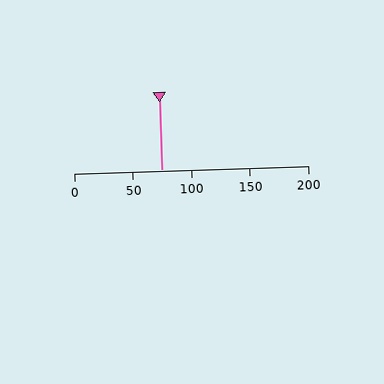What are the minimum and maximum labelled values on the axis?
The axis runs from 0 to 200.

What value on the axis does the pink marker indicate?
The marker indicates approximately 75.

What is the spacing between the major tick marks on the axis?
The major ticks are spaced 50 apart.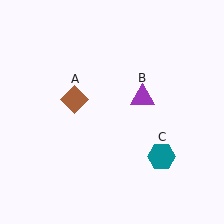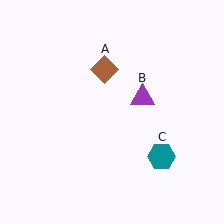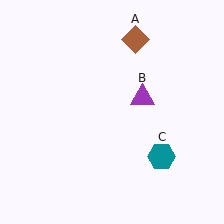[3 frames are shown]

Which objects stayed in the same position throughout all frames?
Purple triangle (object B) and teal hexagon (object C) remained stationary.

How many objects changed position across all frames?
1 object changed position: brown diamond (object A).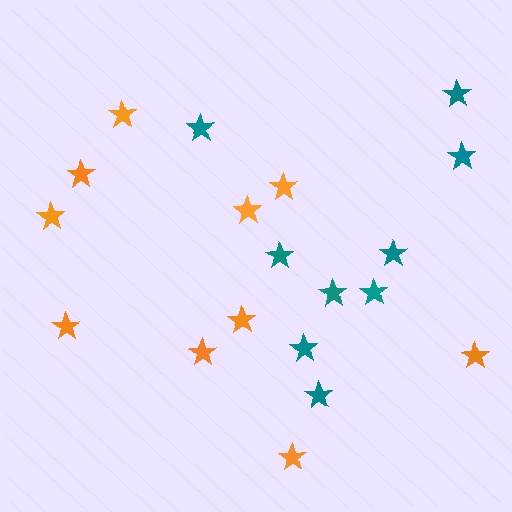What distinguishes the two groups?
There are 2 groups: one group of teal stars (9) and one group of orange stars (10).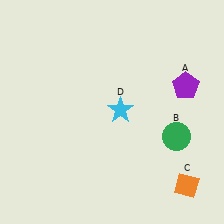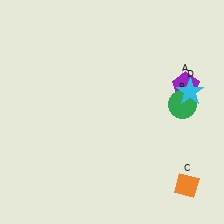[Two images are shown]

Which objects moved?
The objects that moved are: the green circle (B), the cyan star (D).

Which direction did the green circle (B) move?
The green circle (B) moved up.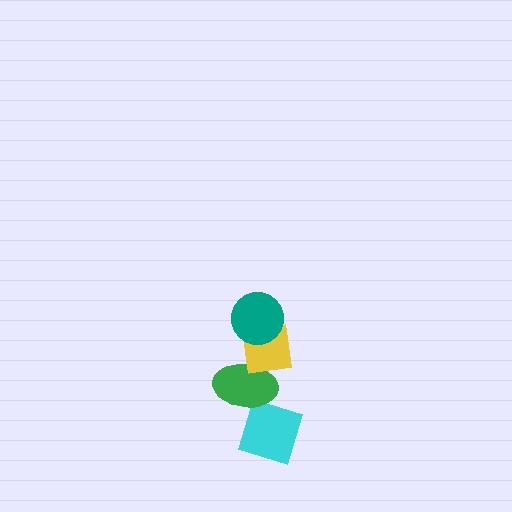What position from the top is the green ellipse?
The green ellipse is 3rd from the top.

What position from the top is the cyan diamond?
The cyan diamond is 4th from the top.